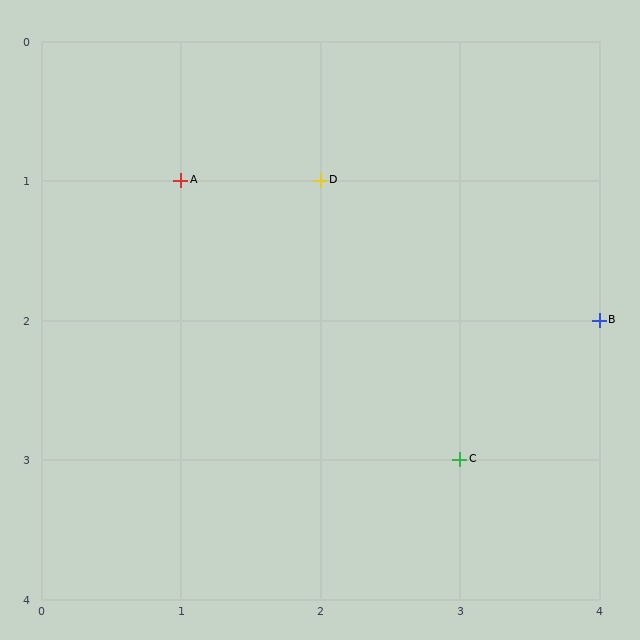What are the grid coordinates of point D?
Point D is at grid coordinates (2, 1).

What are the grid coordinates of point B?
Point B is at grid coordinates (4, 2).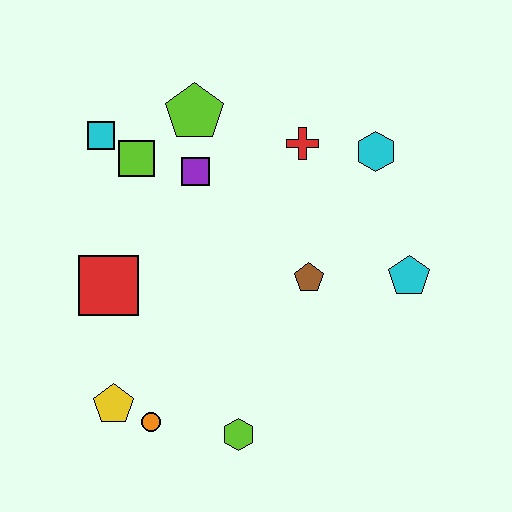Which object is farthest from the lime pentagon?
The lime hexagon is farthest from the lime pentagon.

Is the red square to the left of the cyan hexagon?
Yes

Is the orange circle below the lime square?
Yes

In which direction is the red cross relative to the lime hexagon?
The red cross is above the lime hexagon.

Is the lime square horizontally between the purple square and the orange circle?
No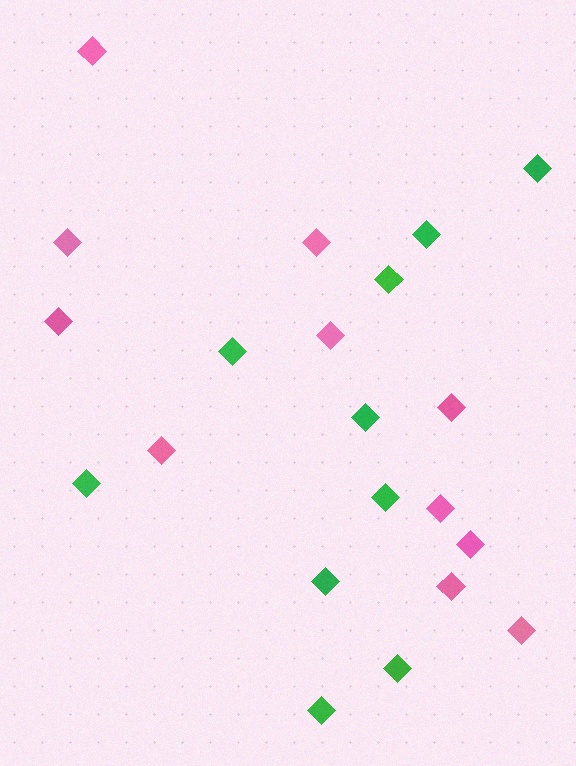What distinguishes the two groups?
There are 2 groups: one group of green diamonds (10) and one group of pink diamonds (11).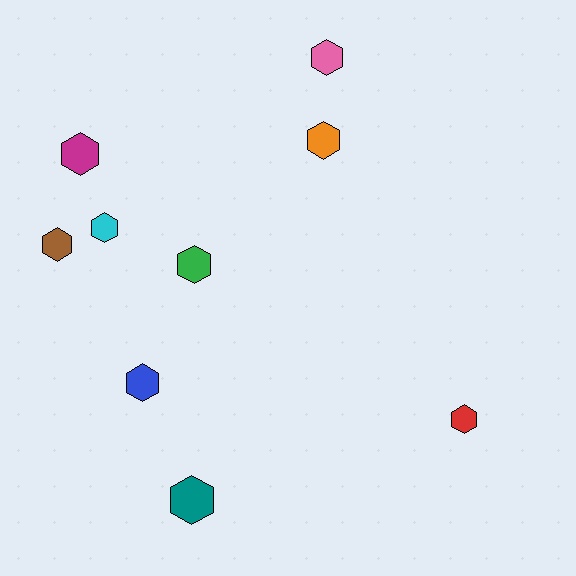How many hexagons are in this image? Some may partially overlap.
There are 9 hexagons.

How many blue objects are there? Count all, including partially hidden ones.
There is 1 blue object.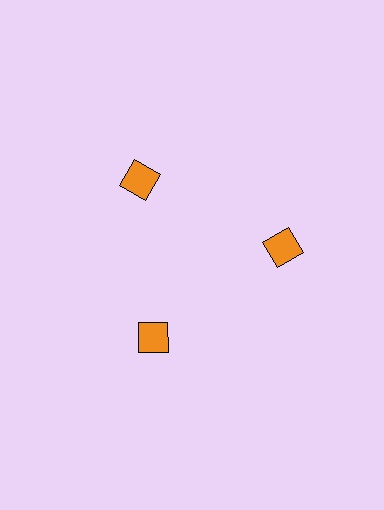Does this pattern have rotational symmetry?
Yes, this pattern has 3-fold rotational symmetry. It looks the same after rotating 120 degrees around the center.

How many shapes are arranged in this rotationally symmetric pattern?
There are 3 shapes, arranged in 3 groups of 1.